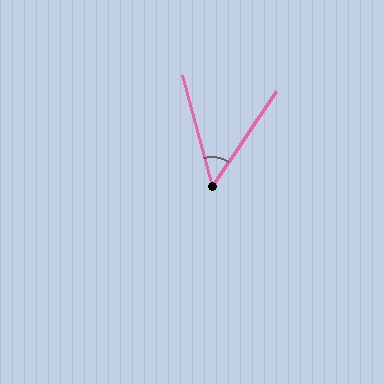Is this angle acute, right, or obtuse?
It is acute.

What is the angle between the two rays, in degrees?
Approximately 49 degrees.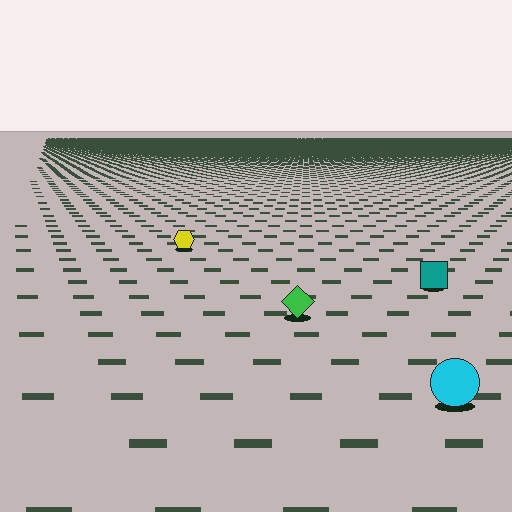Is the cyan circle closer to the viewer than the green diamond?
Yes. The cyan circle is closer — you can tell from the texture gradient: the ground texture is coarser near it.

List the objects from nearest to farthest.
From nearest to farthest: the cyan circle, the green diamond, the teal square, the yellow hexagon.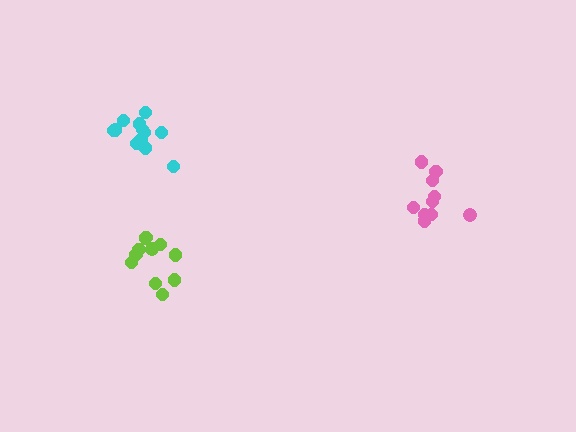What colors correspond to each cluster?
The clusters are colored: pink, cyan, lime.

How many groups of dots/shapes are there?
There are 3 groups.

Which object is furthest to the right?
The pink cluster is rightmost.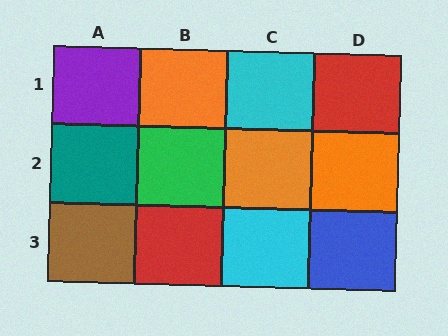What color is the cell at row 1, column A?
Purple.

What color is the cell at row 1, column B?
Orange.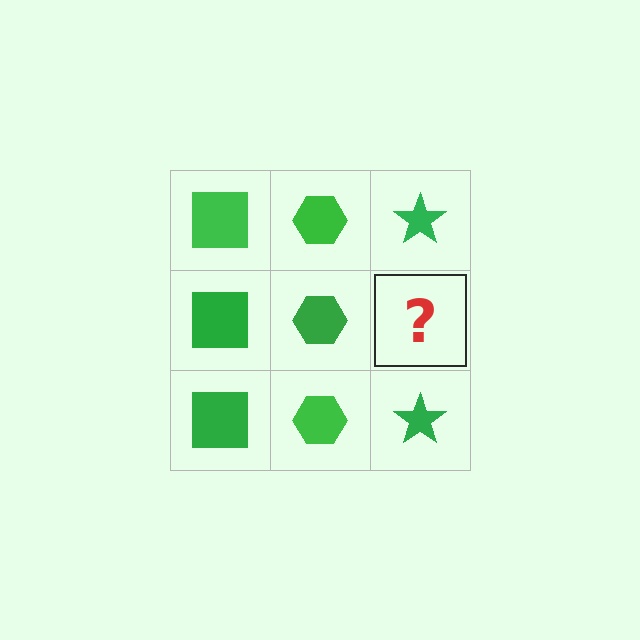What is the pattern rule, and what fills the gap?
The rule is that each column has a consistent shape. The gap should be filled with a green star.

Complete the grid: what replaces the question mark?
The question mark should be replaced with a green star.